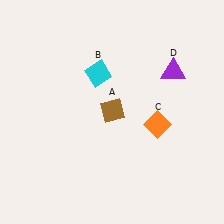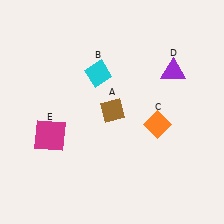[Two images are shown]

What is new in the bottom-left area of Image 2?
A magenta square (E) was added in the bottom-left area of Image 2.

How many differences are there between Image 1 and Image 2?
There is 1 difference between the two images.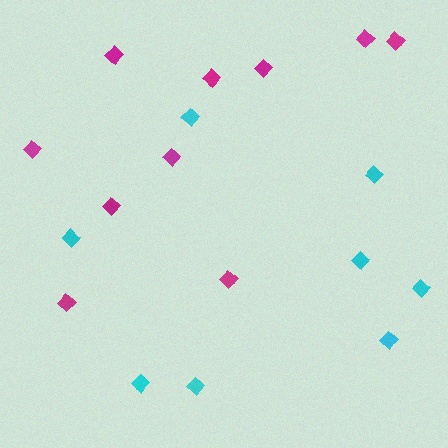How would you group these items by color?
There are 2 groups: one group of magenta diamonds (10) and one group of cyan diamonds (8).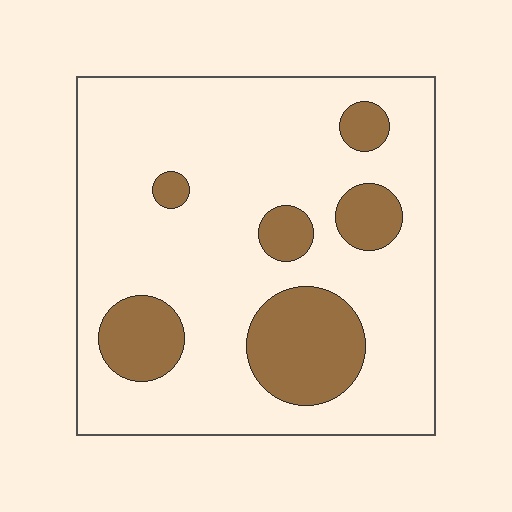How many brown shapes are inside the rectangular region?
6.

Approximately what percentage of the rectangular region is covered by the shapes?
Approximately 20%.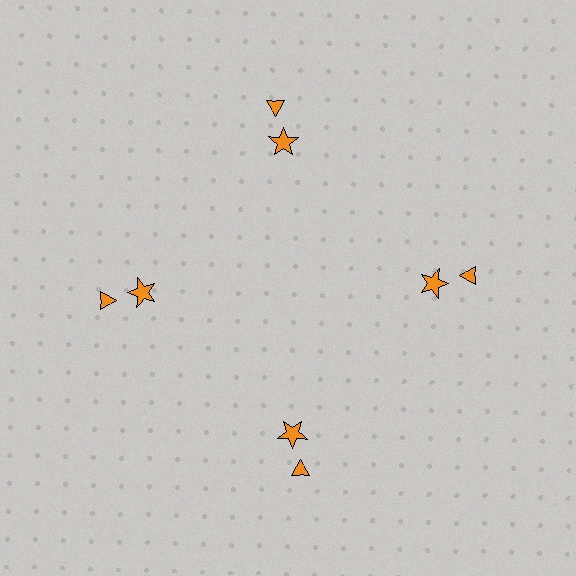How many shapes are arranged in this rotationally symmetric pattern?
There are 8 shapes, arranged in 4 groups of 2.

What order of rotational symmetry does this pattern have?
This pattern has 4-fold rotational symmetry.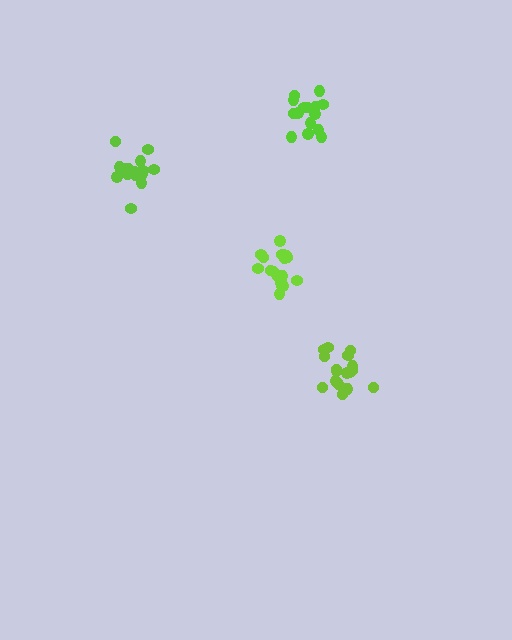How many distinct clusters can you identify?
There are 4 distinct clusters.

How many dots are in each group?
Group 1: 19 dots, Group 2: 16 dots, Group 3: 18 dots, Group 4: 16 dots (69 total).